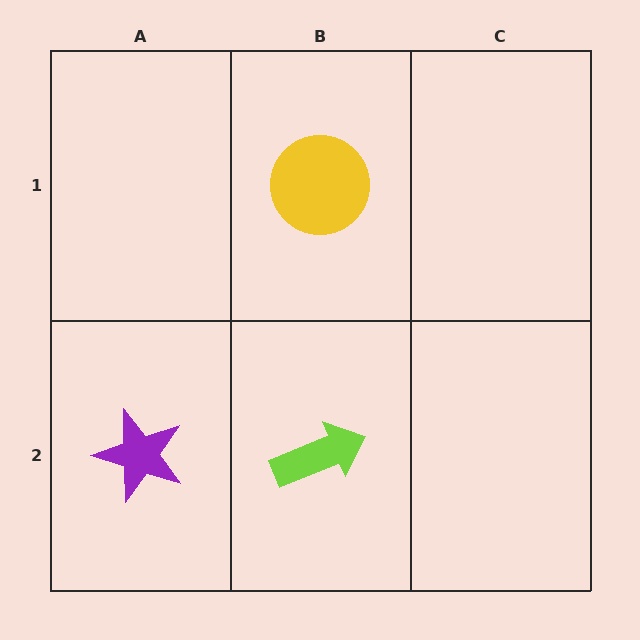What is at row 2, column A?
A purple star.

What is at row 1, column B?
A yellow circle.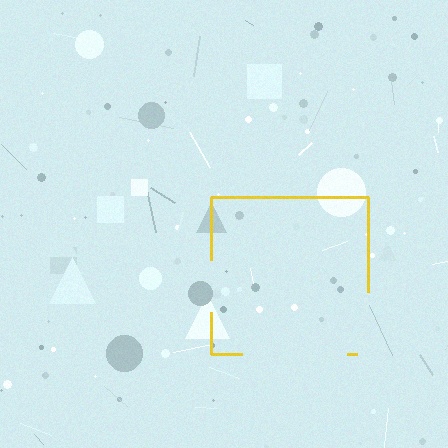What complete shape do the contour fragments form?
The contour fragments form a square.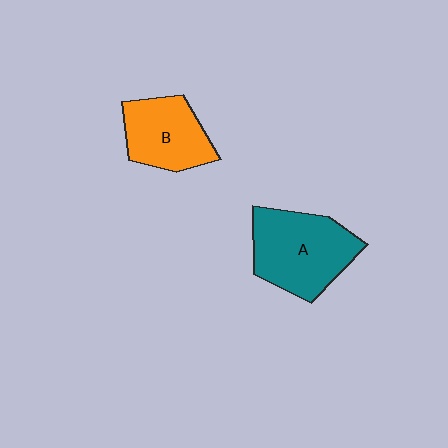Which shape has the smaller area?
Shape B (orange).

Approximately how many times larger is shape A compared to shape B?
Approximately 1.4 times.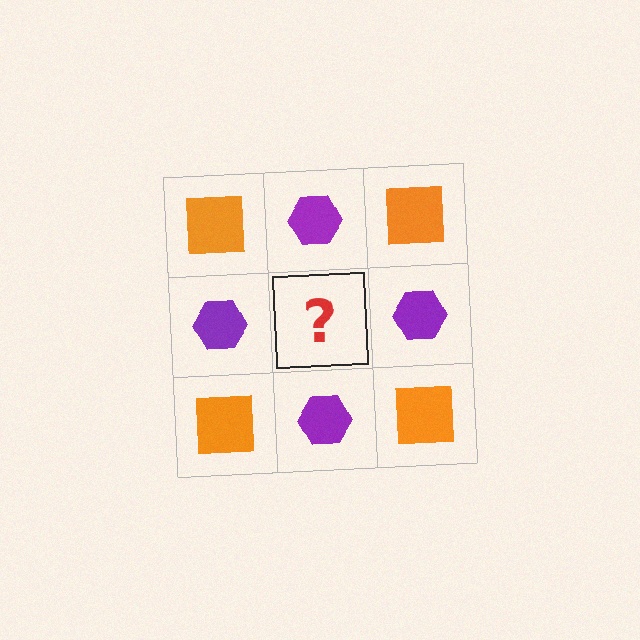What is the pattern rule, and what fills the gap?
The rule is that it alternates orange square and purple hexagon in a checkerboard pattern. The gap should be filled with an orange square.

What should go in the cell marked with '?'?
The missing cell should contain an orange square.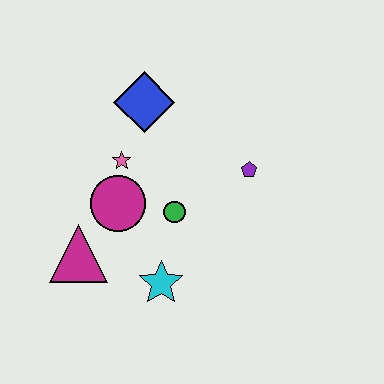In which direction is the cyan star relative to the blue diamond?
The cyan star is below the blue diamond.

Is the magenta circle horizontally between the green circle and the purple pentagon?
No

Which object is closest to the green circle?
The magenta circle is closest to the green circle.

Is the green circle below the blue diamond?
Yes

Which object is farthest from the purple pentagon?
The magenta triangle is farthest from the purple pentagon.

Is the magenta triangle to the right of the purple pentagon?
No